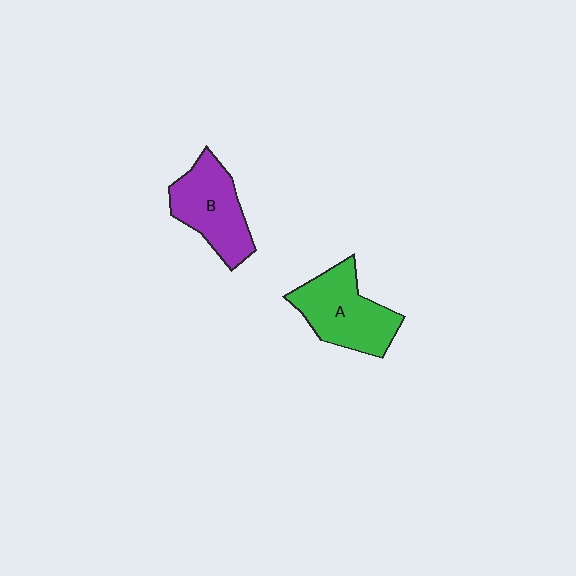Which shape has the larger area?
Shape A (green).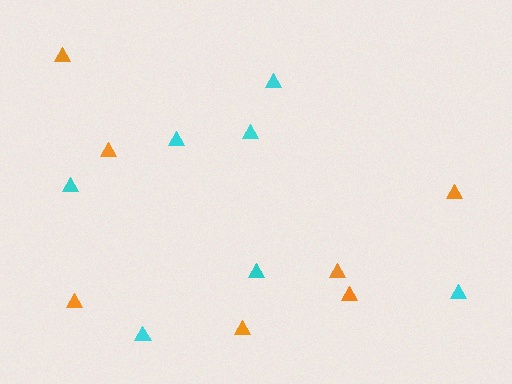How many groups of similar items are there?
There are 2 groups: one group of cyan triangles (7) and one group of orange triangles (7).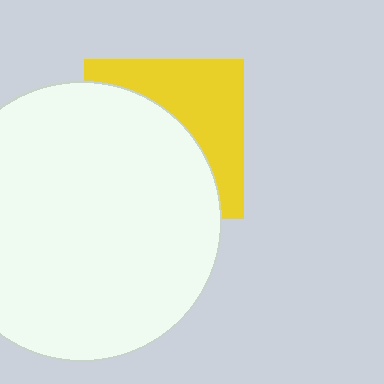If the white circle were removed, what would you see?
You would see the complete yellow square.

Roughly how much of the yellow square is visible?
A small part of it is visible (roughly 42%).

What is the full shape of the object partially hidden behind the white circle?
The partially hidden object is a yellow square.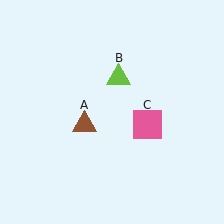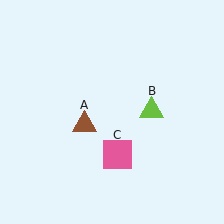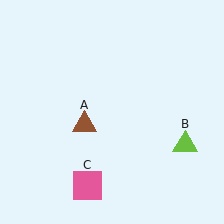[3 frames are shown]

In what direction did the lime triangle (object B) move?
The lime triangle (object B) moved down and to the right.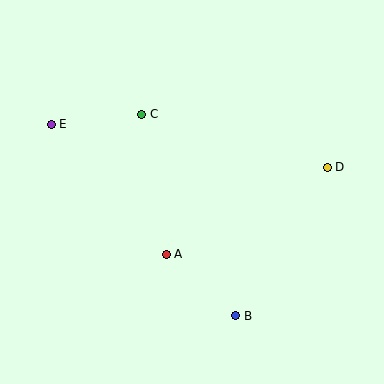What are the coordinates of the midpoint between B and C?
The midpoint between B and C is at (189, 215).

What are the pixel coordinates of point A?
Point A is at (166, 254).